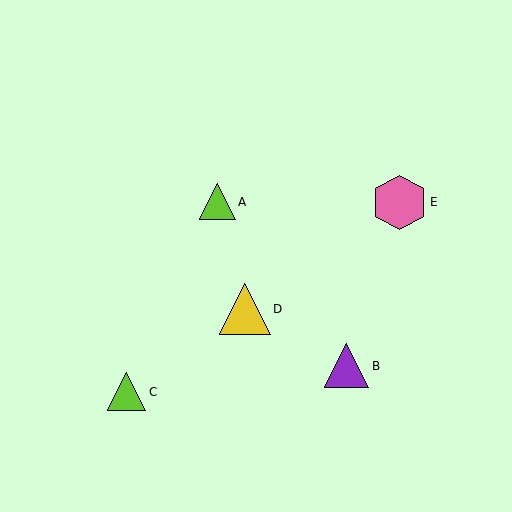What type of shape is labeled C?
Shape C is a lime triangle.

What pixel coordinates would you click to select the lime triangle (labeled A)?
Click at (217, 202) to select the lime triangle A.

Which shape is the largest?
The pink hexagon (labeled E) is the largest.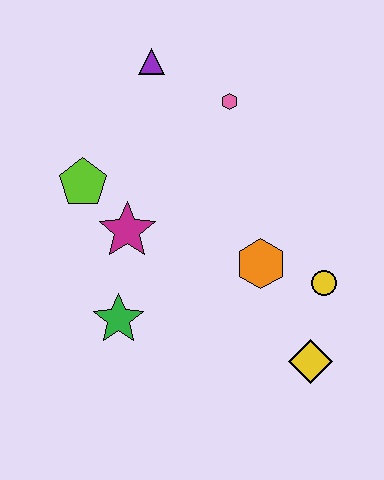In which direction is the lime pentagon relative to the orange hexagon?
The lime pentagon is to the left of the orange hexagon.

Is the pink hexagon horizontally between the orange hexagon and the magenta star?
Yes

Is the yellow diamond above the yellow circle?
No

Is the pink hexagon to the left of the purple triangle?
No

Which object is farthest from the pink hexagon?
The yellow diamond is farthest from the pink hexagon.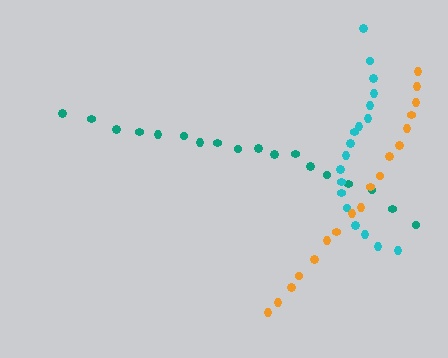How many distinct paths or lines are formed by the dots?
There are 3 distinct paths.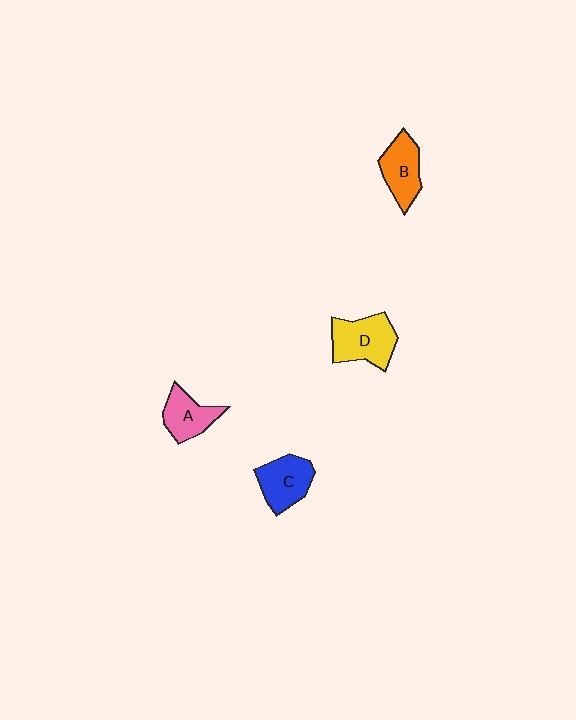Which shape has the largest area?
Shape D (yellow).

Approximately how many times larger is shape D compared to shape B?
Approximately 1.2 times.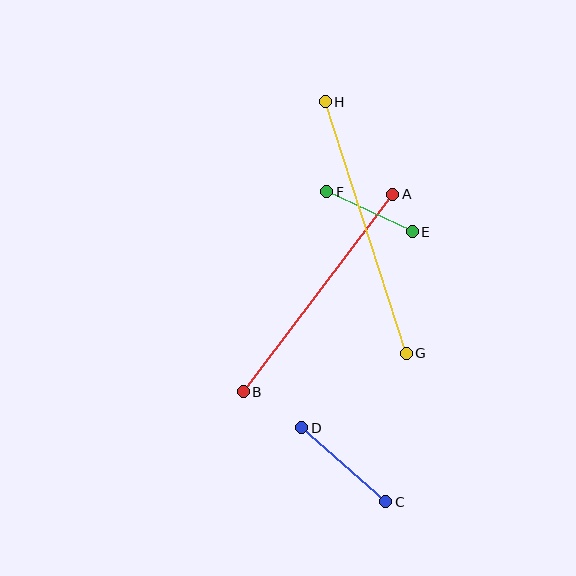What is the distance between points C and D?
The distance is approximately 112 pixels.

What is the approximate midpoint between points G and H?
The midpoint is at approximately (366, 227) pixels.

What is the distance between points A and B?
The distance is approximately 247 pixels.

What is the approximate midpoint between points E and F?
The midpoint is at approximately (370, 212) pixels.